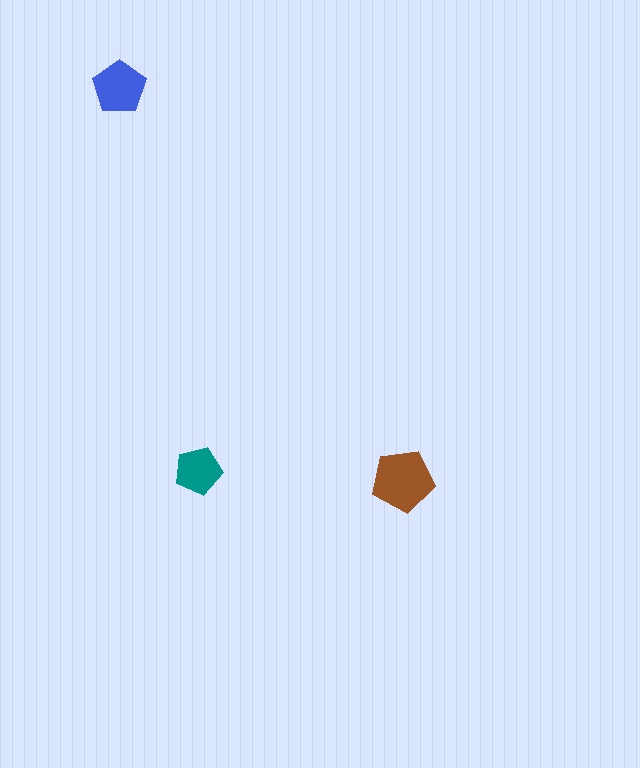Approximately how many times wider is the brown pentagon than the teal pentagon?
About 1.5 times wider.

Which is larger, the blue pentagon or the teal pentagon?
The blue one.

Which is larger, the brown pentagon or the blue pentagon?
The brown one.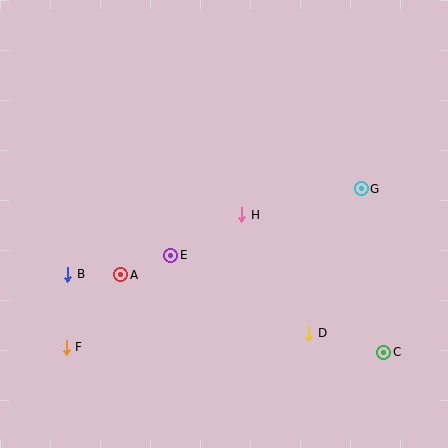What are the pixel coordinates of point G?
Point G is at (361, 189).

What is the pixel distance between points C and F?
The distance between C and F is 318 pixels.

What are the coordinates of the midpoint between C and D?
The midpoint between C and D is at (346, 343).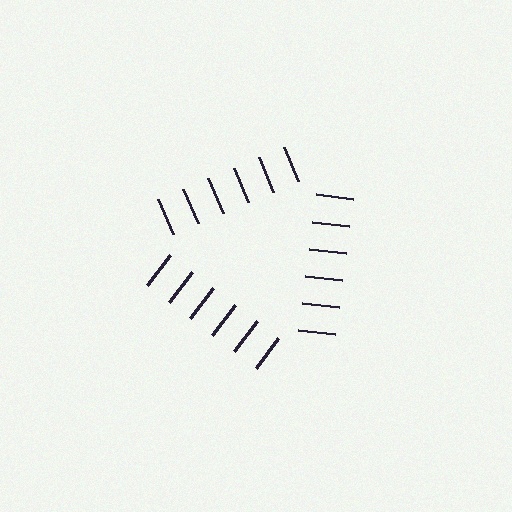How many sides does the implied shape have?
3 sides — the line-ends trace a triangle.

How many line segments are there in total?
18 — 6 along each of the 3 edges.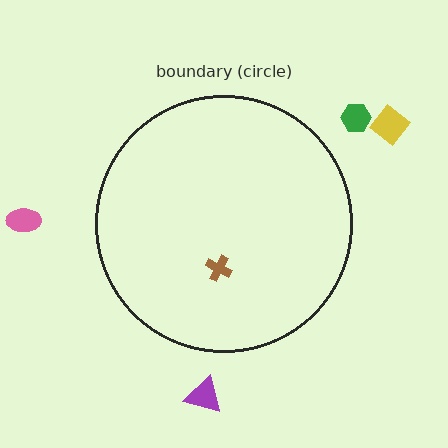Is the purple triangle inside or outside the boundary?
Outside.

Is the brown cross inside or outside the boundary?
Inside.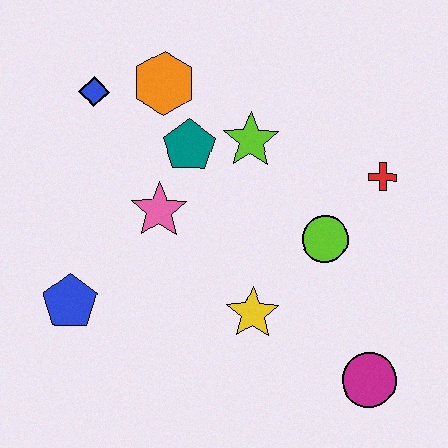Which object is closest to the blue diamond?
The orange hexagon is closest to the blue diamond.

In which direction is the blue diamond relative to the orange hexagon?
The blue diamond is to the left of the orange hexagon.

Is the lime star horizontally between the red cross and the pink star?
Yes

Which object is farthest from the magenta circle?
The blue diamond is farthest from the magenta circle.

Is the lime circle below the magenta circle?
No